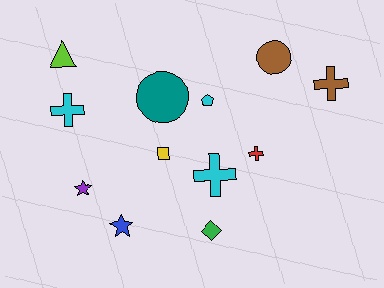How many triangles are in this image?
There is 1 triangle.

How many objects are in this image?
There are 12 objects.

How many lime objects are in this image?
There is 1 lime object.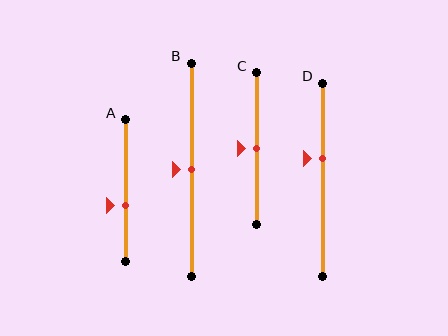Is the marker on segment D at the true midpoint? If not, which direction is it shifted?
No, the marker on segment D is shifted upward by about 11% of the segment length.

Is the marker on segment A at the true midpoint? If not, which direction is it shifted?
No, the marker on segment A is shifted downward by about 10% of the segment length.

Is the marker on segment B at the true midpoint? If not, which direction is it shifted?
Yes, the marker on segment B is at the true midpoint.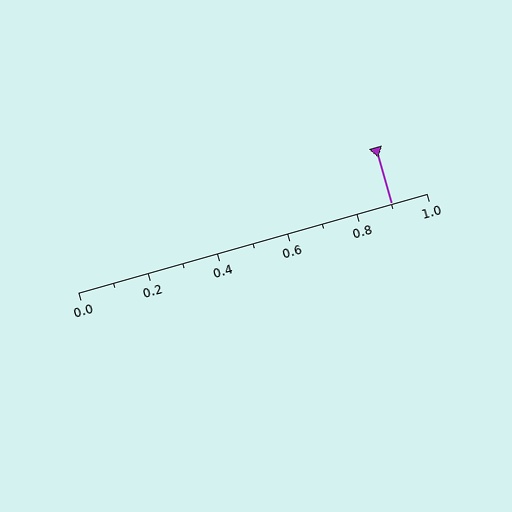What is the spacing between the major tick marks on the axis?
The major ticks are spaced 0.2 apart.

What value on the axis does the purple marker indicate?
The marker indicates approximately 0.9.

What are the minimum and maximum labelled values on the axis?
The axis runs from 0.0 to 1.0.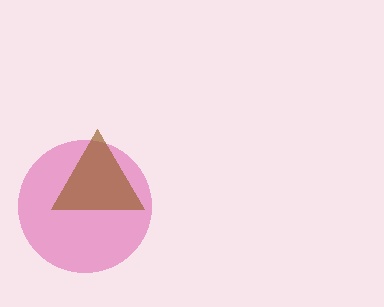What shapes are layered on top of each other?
The layered shapes are: a magenta circle, a brown triangle.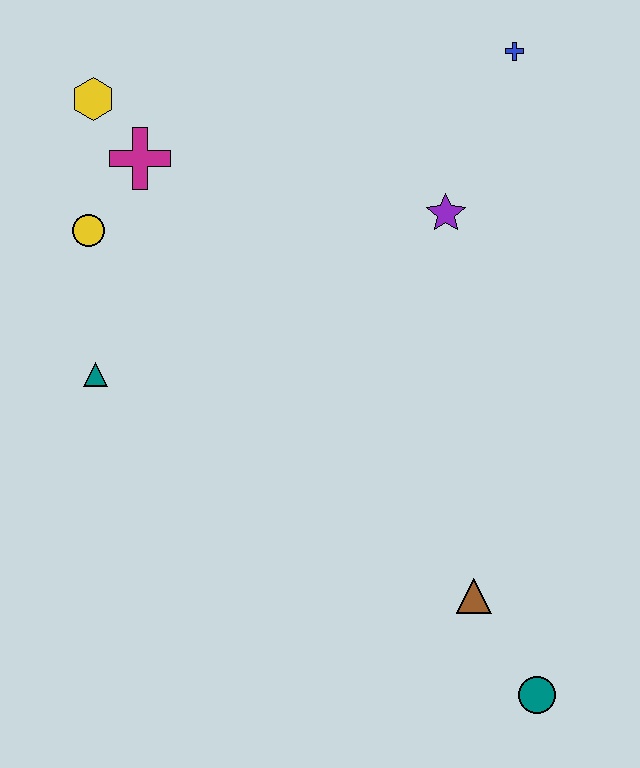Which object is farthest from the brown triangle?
The yellow hexagon is farthest from the brown triangle.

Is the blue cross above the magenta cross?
Yes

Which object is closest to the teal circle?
The brown triangle is closest to the teal circle.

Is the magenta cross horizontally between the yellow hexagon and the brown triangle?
Yes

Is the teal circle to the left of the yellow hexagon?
No